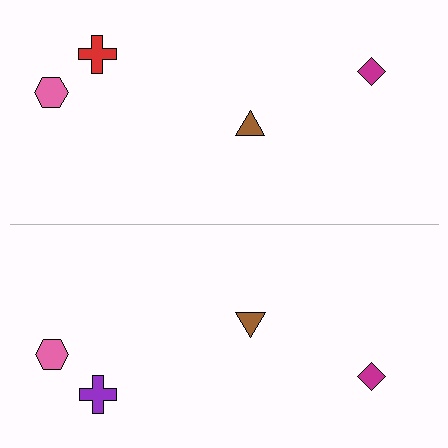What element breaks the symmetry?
The purple cross on the bottom side breaks the symmetry — its mirror counterpart is red.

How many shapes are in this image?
There are 8 shapes in this image.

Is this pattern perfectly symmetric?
No, the pattern is not perfectly symmetric. The purple cross on the bottom side breaks the symmetry — its mirror counterpart is red.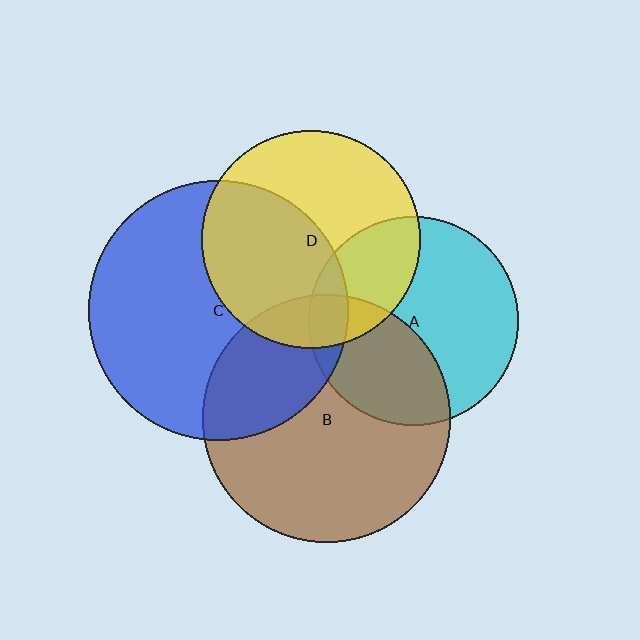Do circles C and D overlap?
Yes.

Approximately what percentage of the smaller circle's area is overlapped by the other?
Approximately 50%.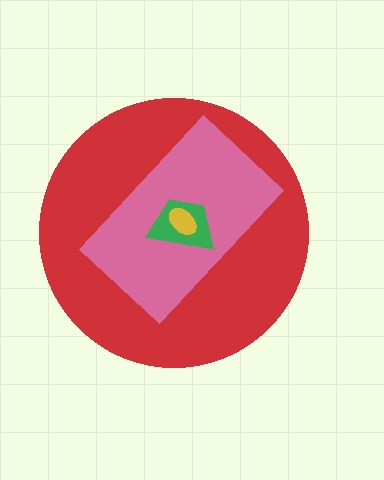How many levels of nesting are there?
4.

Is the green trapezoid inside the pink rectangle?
Yes.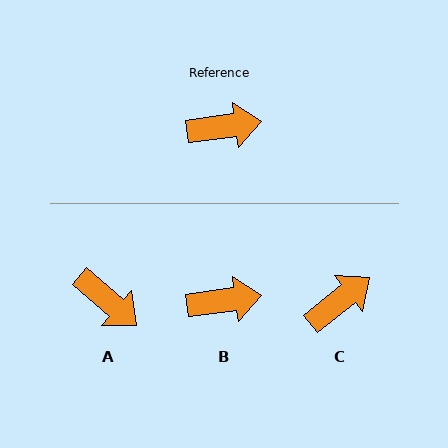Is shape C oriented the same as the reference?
No, it is off by about 31 degrees.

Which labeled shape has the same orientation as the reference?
B.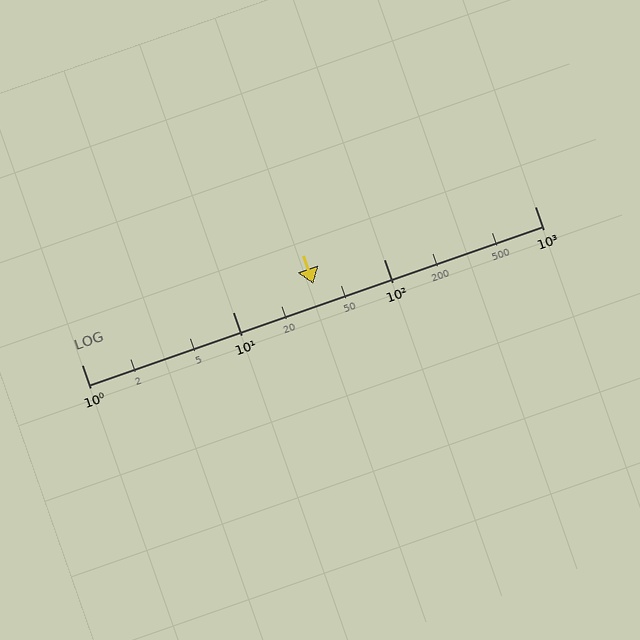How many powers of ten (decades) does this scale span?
The scale spans 3 decades, from 1 to 1000.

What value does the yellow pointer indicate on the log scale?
The pointer indicates approximately 34.